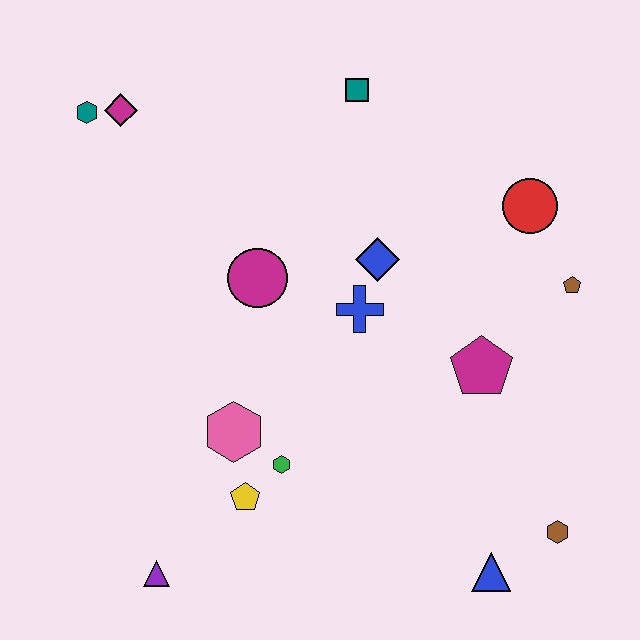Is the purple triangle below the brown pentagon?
Yes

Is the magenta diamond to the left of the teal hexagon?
No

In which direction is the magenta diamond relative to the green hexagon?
The magenta diamond is above the green hexagon.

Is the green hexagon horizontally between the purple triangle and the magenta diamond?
No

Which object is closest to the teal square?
The blue diamond is closest to the teal square.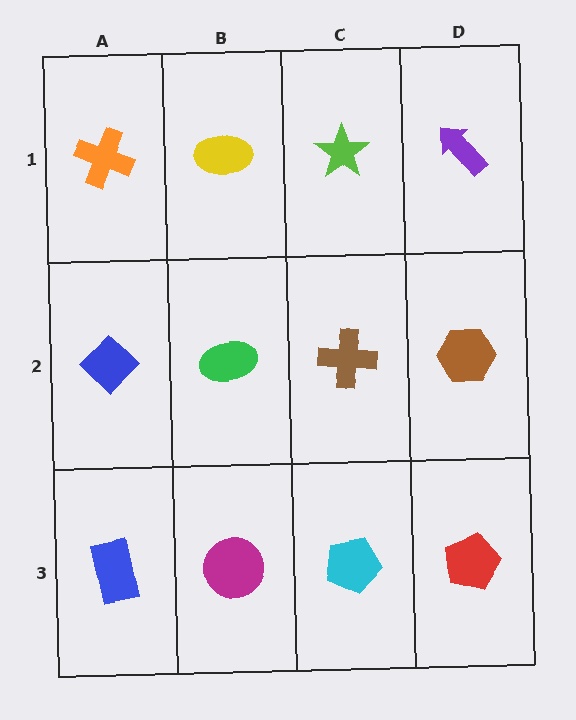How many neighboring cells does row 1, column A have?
2.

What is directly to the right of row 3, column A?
A magenta circle.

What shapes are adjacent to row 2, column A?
An orange cross (row 1, column A), a blue rectangle (row 3, column A), a green ellipse (row 2, column B).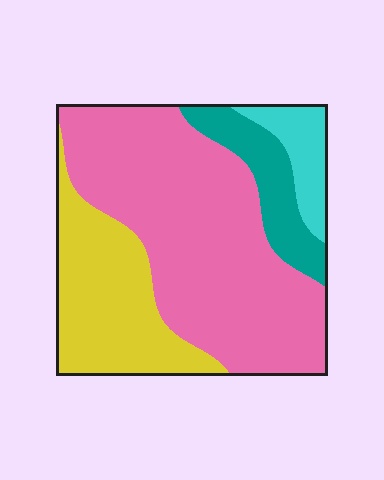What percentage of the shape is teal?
Teal takes up about one eighth (1/8) of the shape.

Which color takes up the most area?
Pink, at roughly 55%.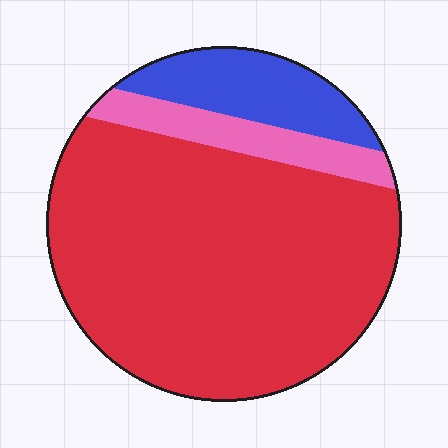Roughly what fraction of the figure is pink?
Pink covers about 10% of the figure.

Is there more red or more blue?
Red.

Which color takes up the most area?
Red, at roughly 75%.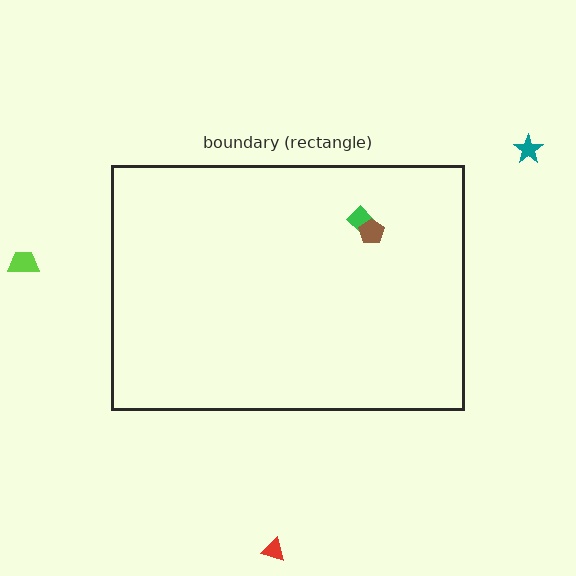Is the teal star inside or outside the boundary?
Outside.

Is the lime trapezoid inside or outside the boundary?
Outside.